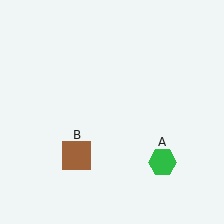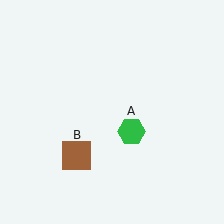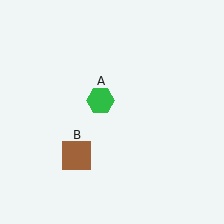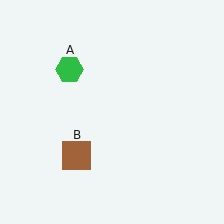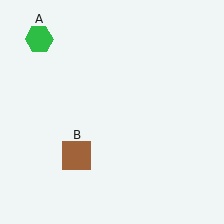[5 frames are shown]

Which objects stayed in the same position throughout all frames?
Brown square (object B) remained stationary.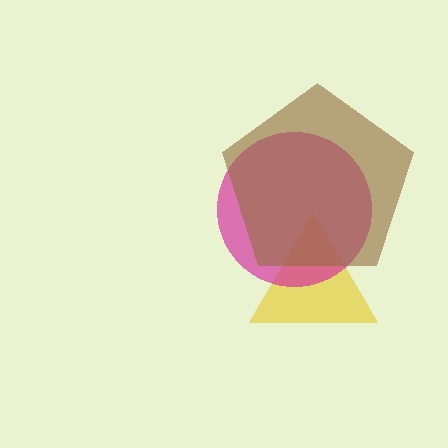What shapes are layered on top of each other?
The layered shapes are: a yellow triangle, a magenta circle, a brown pentagon.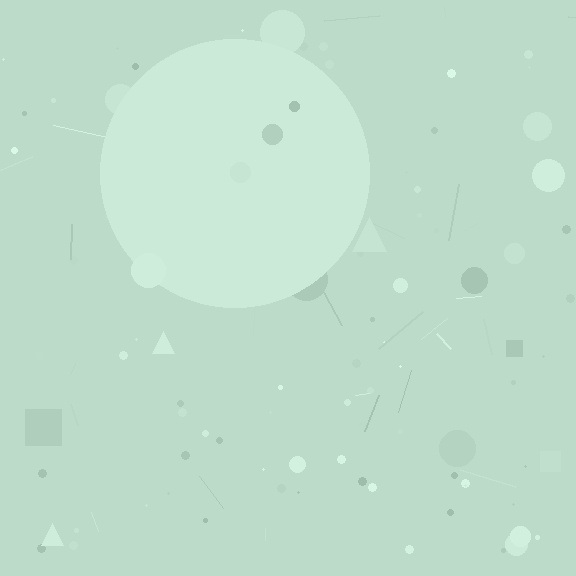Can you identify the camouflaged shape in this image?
The camouflaged shape is a circle.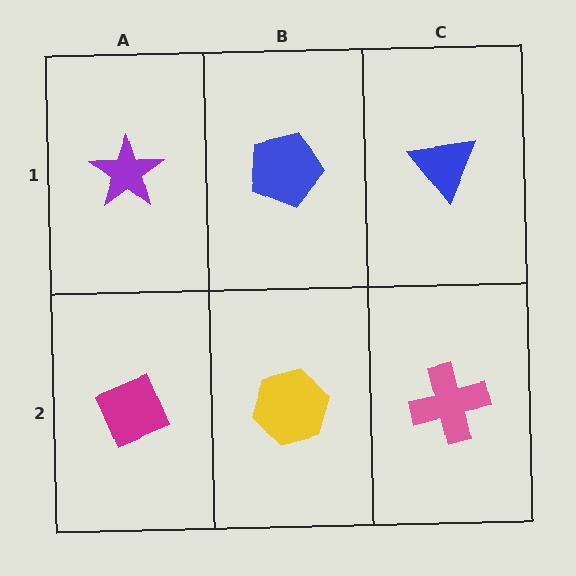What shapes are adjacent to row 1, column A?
A magenta diamond (row 2, column A), a blue pentagon (row 1, column B).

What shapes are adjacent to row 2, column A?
A purple star (row 1, column A), a yellow hexagon (row 2, column B).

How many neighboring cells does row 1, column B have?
3.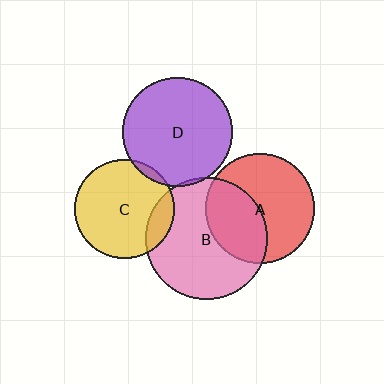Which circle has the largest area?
Circle B (pink).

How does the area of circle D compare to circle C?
Approximately 1.2 times.